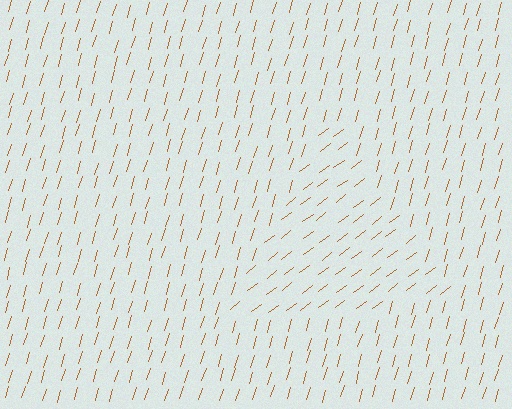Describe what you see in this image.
The image is filled with small brown line segments. A triangle region in the image has lines oriented differently from the surrounding lines, creating a visible texture boundary.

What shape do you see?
I see a triangle.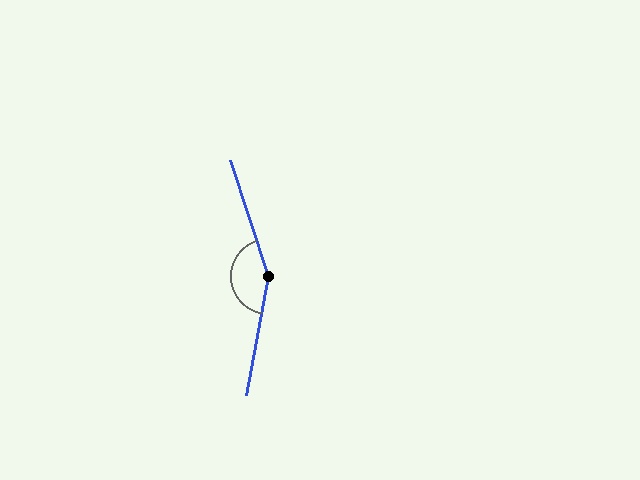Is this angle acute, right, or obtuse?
It is obtuse.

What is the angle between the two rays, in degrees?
Approximately 151 degrees.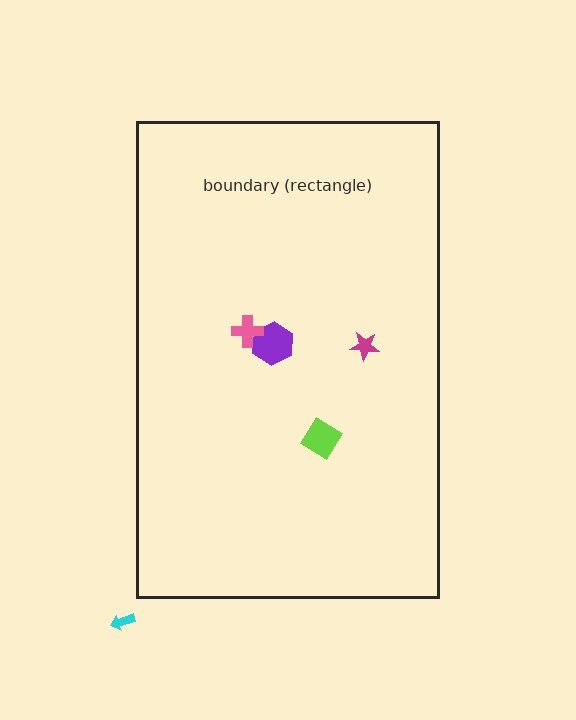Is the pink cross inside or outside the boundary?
Inside.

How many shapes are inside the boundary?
4 inside, 1 outside.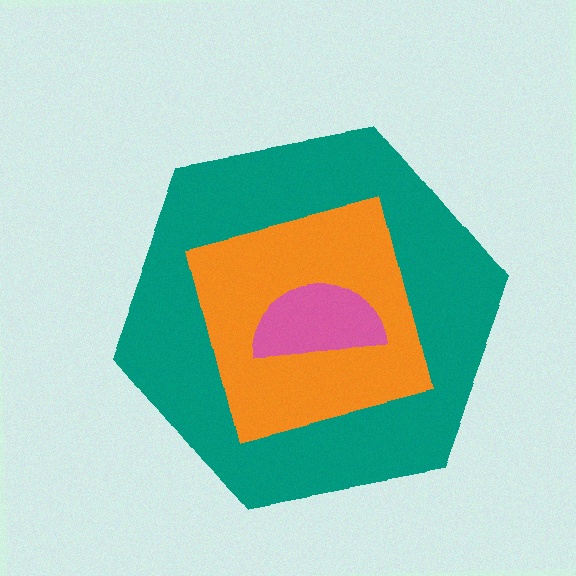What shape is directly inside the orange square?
The pink semicircle.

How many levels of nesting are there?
3.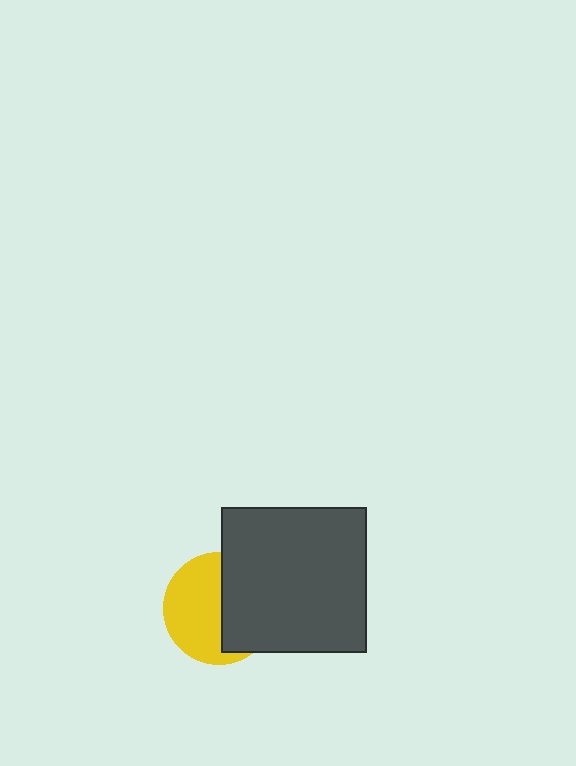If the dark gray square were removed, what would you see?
You would see the complete yellow circle.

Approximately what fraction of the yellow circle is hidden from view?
Roughly 45% of the yellow circle is hidden behind the dark gray square.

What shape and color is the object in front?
The object in front is a dark gray square.